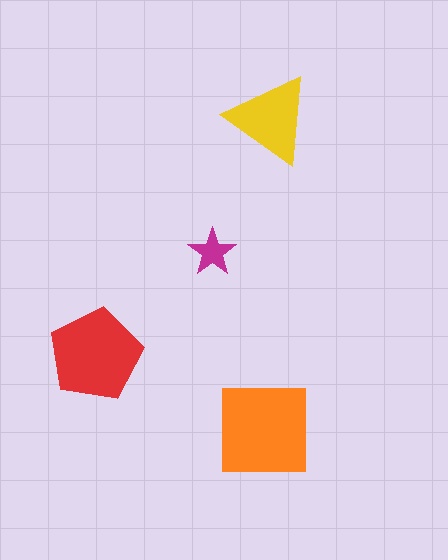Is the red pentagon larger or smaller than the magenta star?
Larger.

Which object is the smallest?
The magenta star.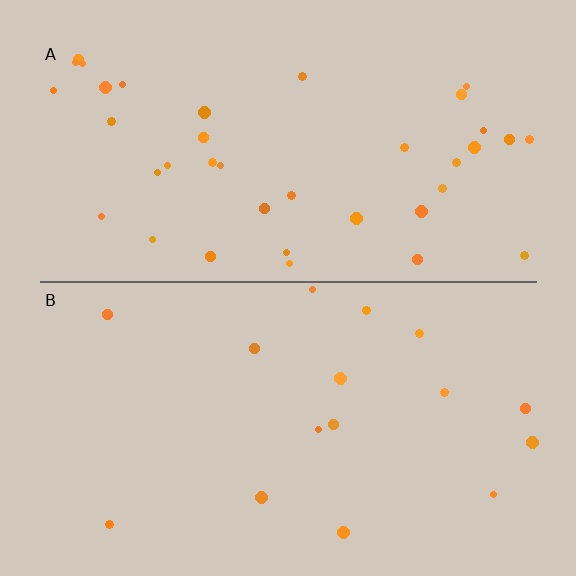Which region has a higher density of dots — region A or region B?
A (the top).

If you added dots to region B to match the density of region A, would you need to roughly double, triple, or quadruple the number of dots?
Approximately double.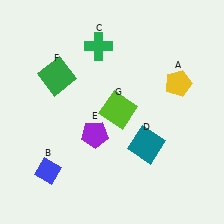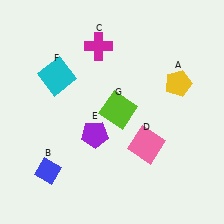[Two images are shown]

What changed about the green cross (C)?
In Image 1, C is green. In Image 2, it changed to magenta.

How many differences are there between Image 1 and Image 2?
There are 3 differences between the two images.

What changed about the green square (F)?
In Image 1, F is green. In Image 2, it changed to cyan.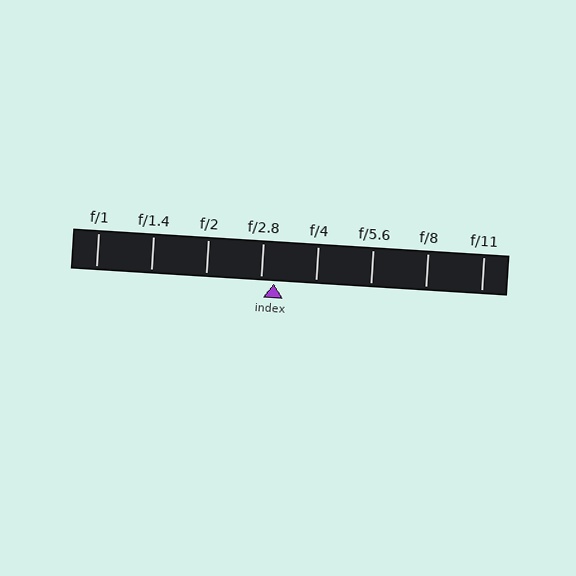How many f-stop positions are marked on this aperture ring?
There are 8 f-stop positions marked.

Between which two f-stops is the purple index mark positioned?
The index mark is between f/2.8 and f/4.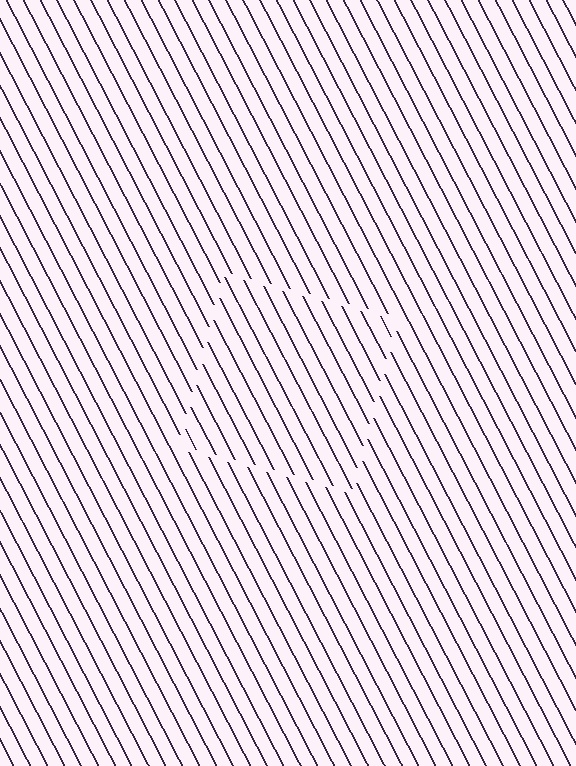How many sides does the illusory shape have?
4 sides — the line-ends trace a square.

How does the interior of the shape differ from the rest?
The interior of the shape contains the same grating, shifted by half a period — the contour is defined by the phase discontinuity where line-ends from the inner and outer gratings abut.